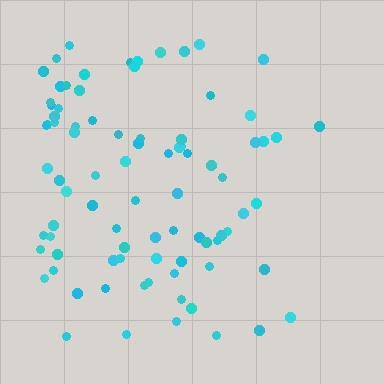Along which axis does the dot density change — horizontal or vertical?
Horizontal.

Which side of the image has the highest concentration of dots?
The left.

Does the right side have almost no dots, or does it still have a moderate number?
Still a moderate number, just noticeably fewer than the left.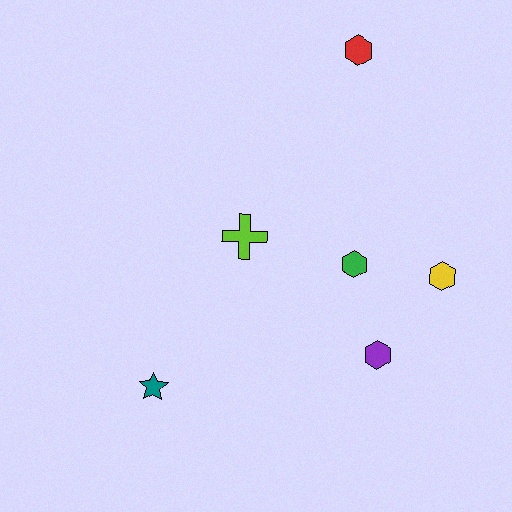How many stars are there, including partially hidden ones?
There is 1 star.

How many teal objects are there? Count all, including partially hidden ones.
There is 1 teal object.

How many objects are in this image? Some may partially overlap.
There are 6 objects.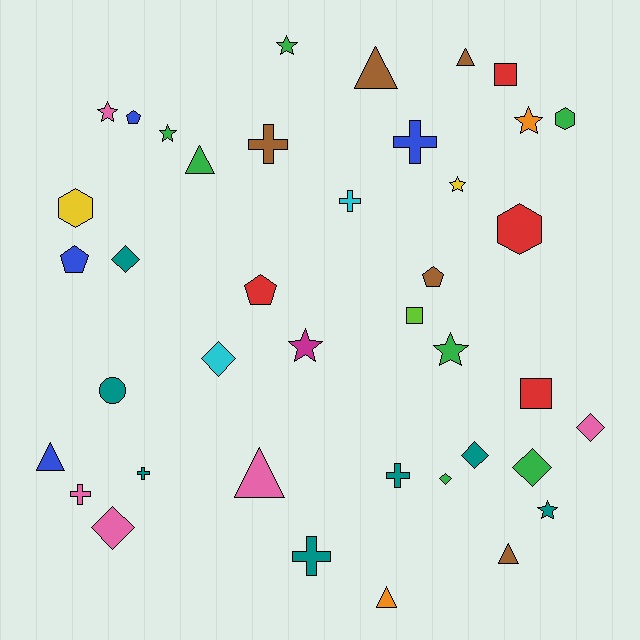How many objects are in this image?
There are 40 objects.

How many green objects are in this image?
There are 7 green objects.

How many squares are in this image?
There are 3 squares.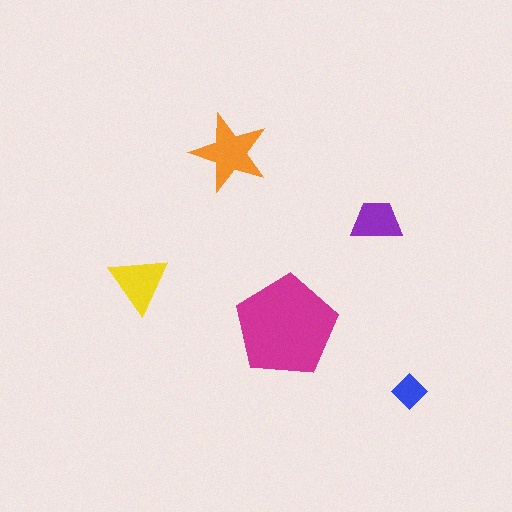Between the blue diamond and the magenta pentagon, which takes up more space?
The magenta pentagon.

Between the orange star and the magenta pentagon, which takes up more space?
The magenta pentagon.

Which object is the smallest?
The blue diamond.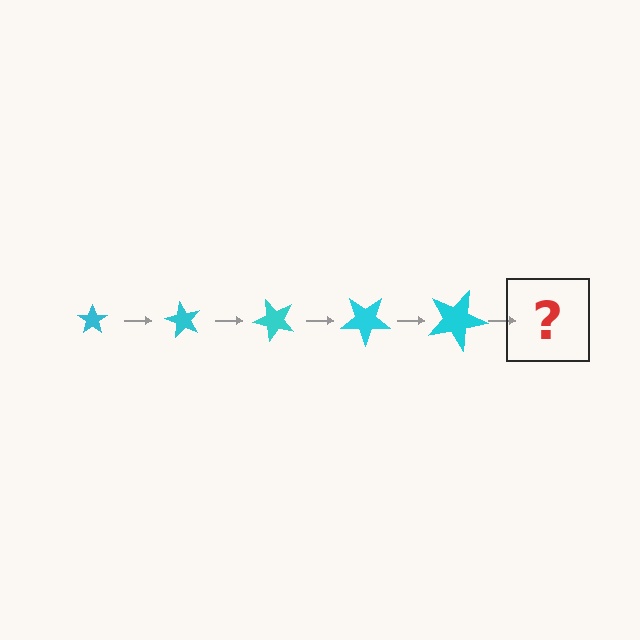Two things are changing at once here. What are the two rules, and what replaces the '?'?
The two rules are that the star grows larger each step and it rotates 60 degrees each step. The '?' should be a star, larger than the previous one and rotated 300 degrees from the start.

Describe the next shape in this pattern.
It should be a star, larger than the previous one and rotated 300 degrees from the start.